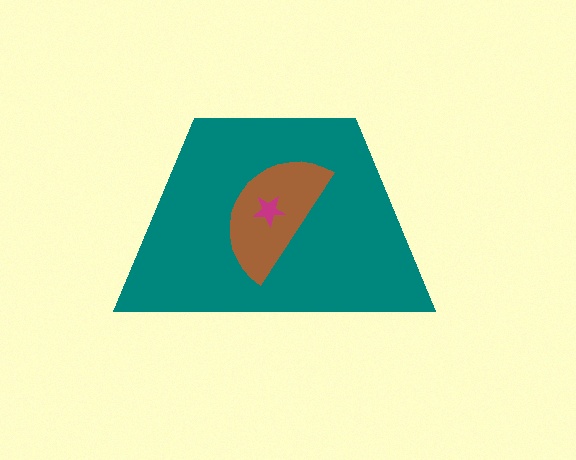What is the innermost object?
The magenta star.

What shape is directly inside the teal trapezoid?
The brown semicircle.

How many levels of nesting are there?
3.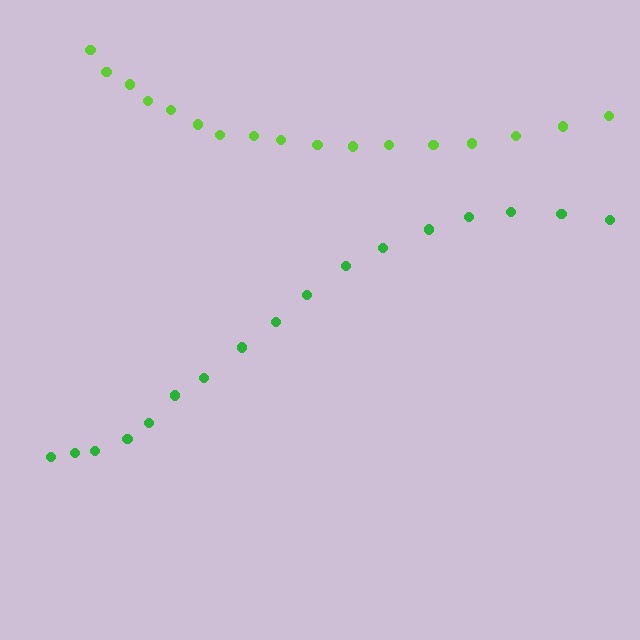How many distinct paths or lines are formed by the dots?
There are 2 distinct paths.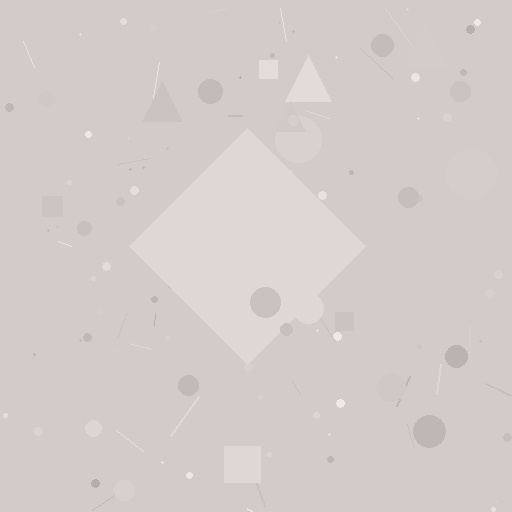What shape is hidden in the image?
A diamond is hidden in the image.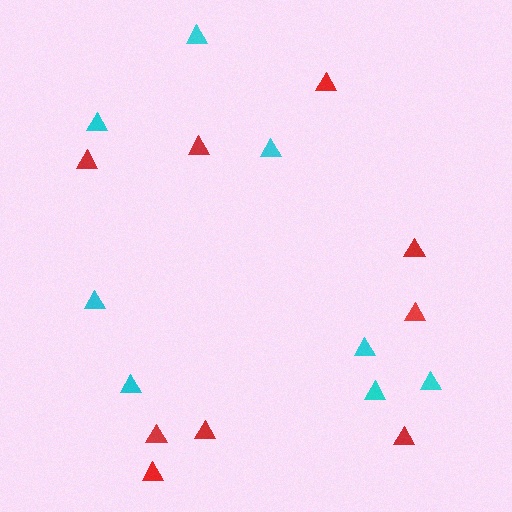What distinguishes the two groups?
There are 2 groups: one group of red triangles (9) and one group of cyan triangles (8).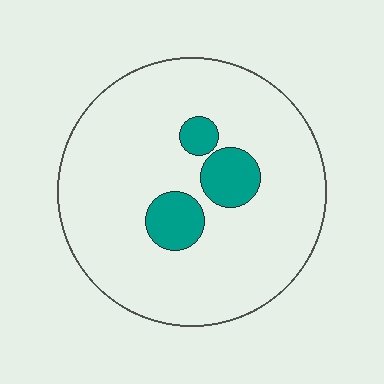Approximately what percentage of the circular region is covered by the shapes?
Approximately 10%.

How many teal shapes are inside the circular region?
3.